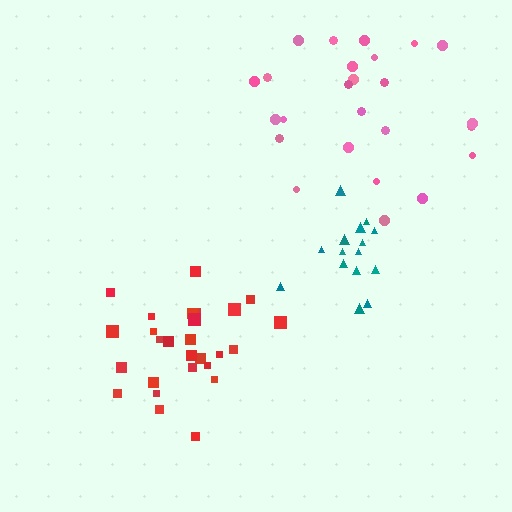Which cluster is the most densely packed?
Teal.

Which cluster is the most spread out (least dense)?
Pink.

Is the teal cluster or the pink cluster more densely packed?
Teal.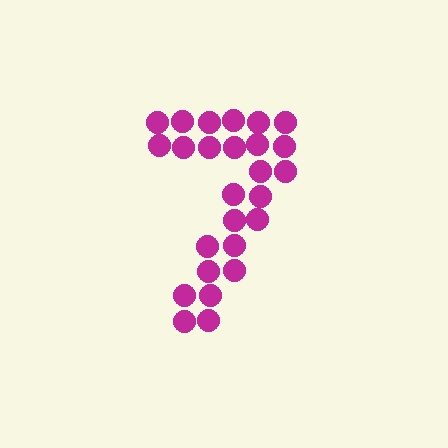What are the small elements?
The small elements are circles.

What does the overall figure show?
The overall figure shows the digit 7.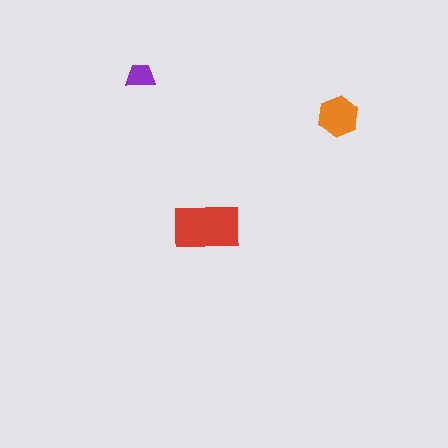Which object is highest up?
The purple trapezoid is topmost.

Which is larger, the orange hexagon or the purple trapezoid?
The orange hexagon.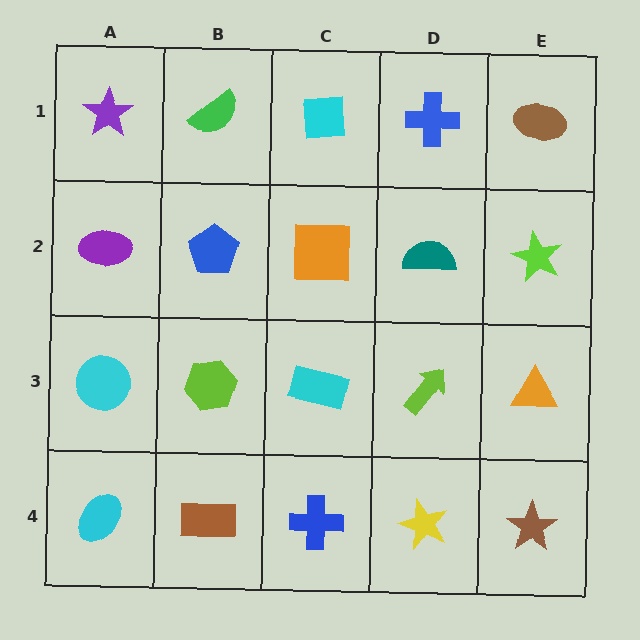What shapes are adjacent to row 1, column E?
A lime star (row 2, column E), a blue cross (row 1, column D).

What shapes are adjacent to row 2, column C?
A cyan square (row 1, column C), a cyan rectangle (row 3, column C), a blue pentagon (row 2, column B), a teal semicircle (row 2, column D).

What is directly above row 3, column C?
An orange square.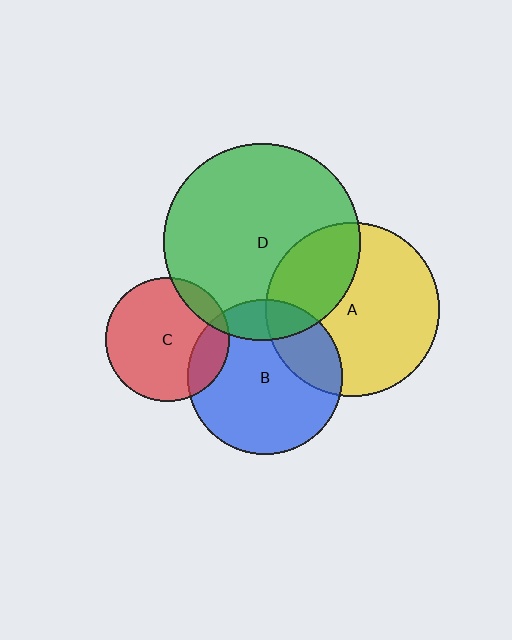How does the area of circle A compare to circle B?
Approximately 1.3 times.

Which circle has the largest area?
Circle D (green).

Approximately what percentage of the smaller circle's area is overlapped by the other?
Approximately 30%.